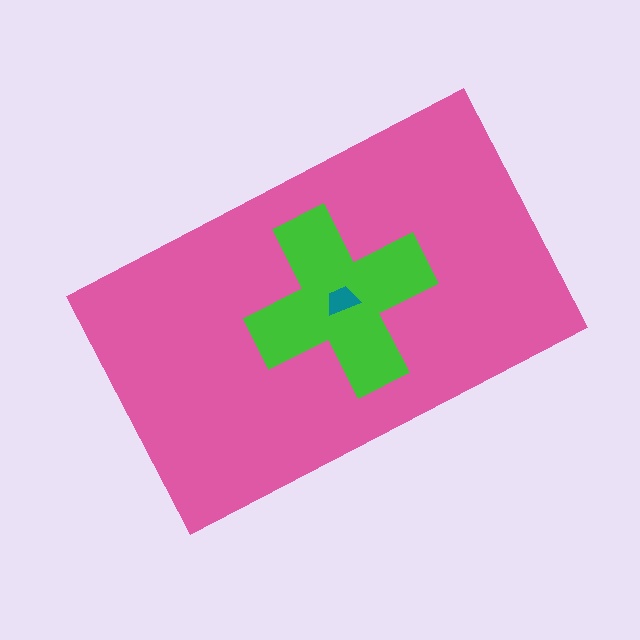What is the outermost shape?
The pink rectangle.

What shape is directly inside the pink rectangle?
The green cross.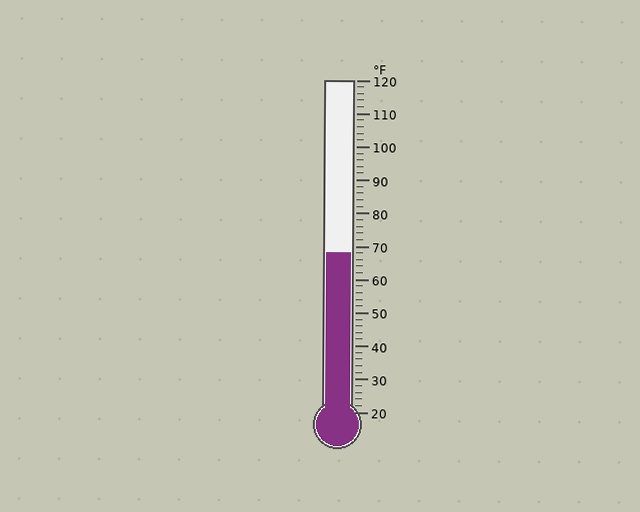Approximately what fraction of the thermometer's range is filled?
The thermometer is filled to approximately 50% of its range.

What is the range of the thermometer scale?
The thermometer scale ranges from 20°F to 120°F.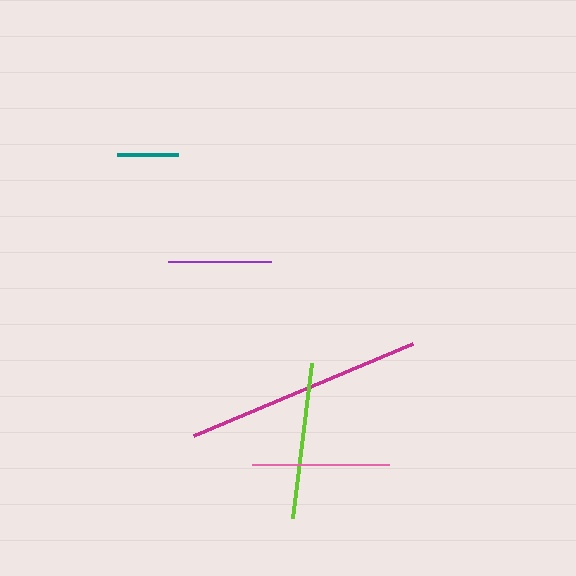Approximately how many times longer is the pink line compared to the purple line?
The pink line is approximately 1.3 times the length of the purple line.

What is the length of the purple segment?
The purple segment is approximately 103 pixels long.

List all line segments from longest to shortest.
From longest to shortest: magenta, lime, pink, purple, teal.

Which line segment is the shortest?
The teal line is the shortest at approximately 61 pixels.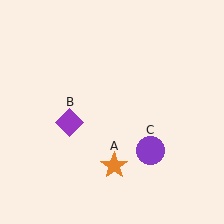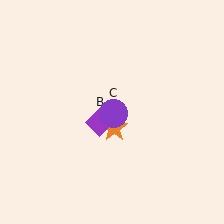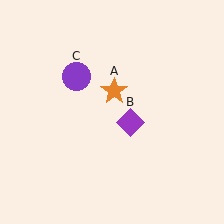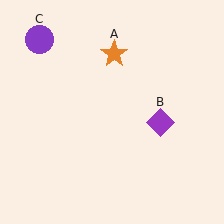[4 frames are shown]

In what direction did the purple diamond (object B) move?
The purple diamond (object B) moved right.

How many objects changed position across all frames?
3 objects changed position: orange star (object A), purple diamond (object B), purple circle (object C).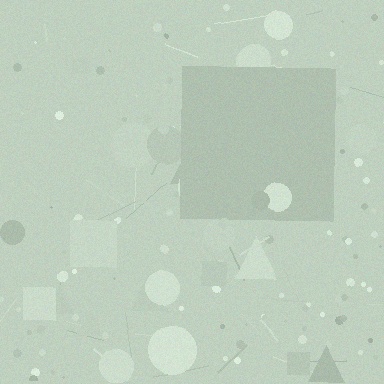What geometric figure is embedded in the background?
A square is embedded in the background.